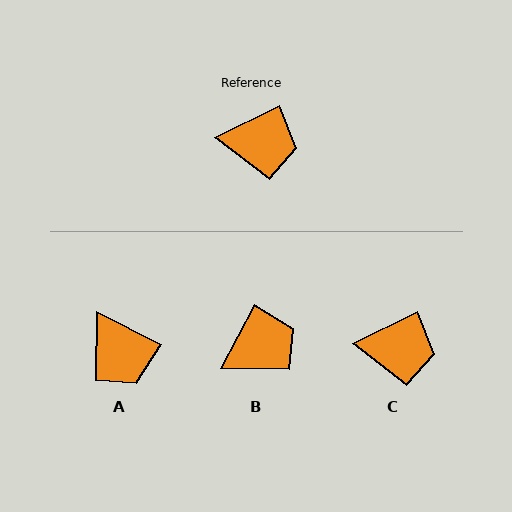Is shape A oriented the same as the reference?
No, it is off by about 53 degrees.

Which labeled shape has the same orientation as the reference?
C.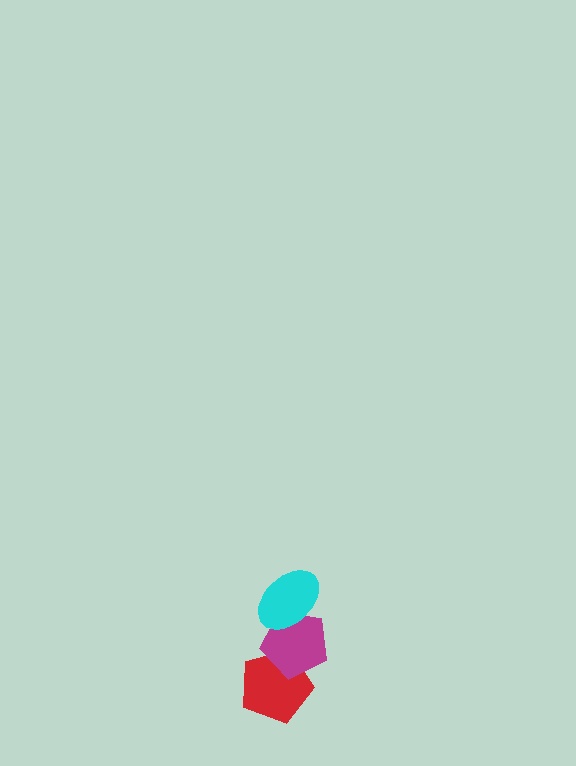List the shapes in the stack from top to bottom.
From top to bottom: the cyan ellipse, the magenta pentagon, the red pentagon.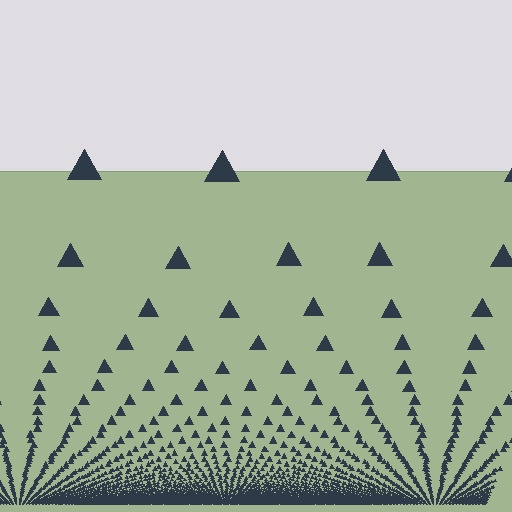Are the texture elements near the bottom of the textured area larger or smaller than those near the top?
Smaller. The gradient is inverted — elements near the bottom are smaller and denser.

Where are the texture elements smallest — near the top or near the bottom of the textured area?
Near the bottom.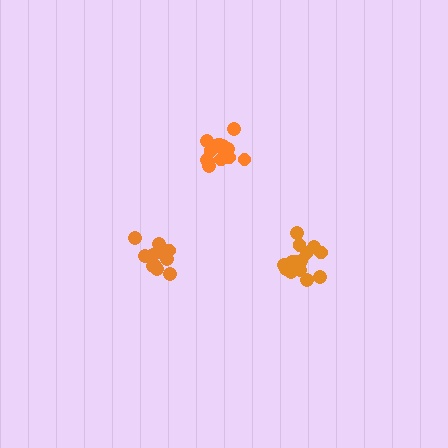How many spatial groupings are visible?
There are 3 spatial groupings.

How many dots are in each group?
Group 1: 13 dots, Group 2: 12 dots, Group 3: 14 dots (39 total).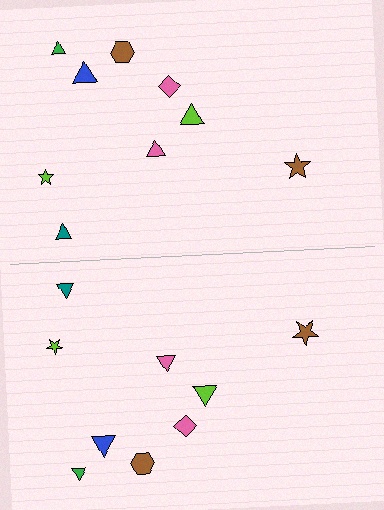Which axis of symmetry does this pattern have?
The pattern has a horizontal axis of symmetry running through the center of the image.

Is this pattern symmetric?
Yes, this pattern has bilateral (reflection) symmetry.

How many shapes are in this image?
There are 18 shapes in this image.